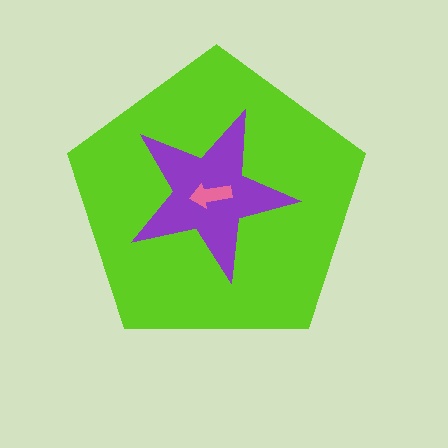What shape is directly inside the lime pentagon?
The purple star.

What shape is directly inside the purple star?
The pink arrow.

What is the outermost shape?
The lime pentagon.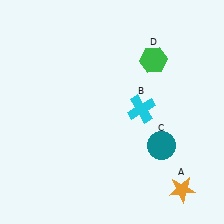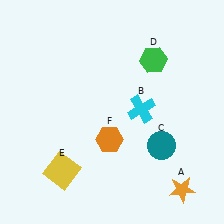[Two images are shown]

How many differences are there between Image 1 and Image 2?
There are 2 differences between the two images.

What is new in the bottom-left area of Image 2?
A yellow square (E) was added in the bottom-left area of Image 2.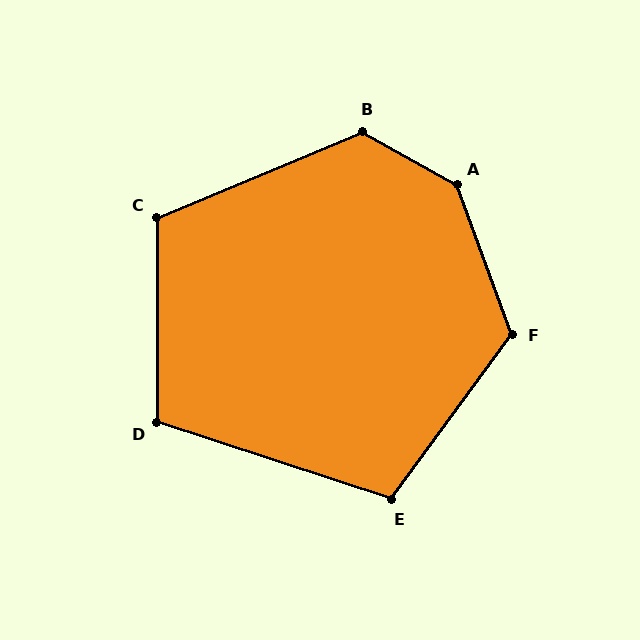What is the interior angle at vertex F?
Approximately 124 degrees (obtuse).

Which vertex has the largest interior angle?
A, at approximately 139 degrees.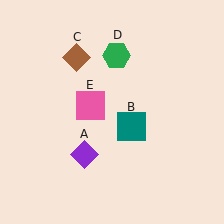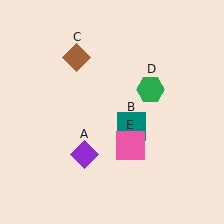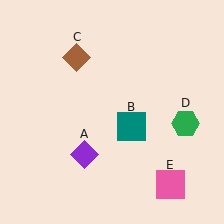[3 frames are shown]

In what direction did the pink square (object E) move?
The pink square (object E) moved down and to the right.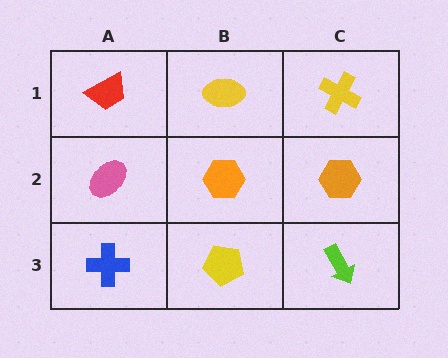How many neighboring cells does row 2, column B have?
4.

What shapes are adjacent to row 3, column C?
An orange hexagon (row 2, column C), a yellow pentagon (row 3, column B).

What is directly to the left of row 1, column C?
A yellow ellipse.